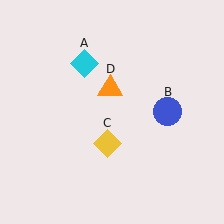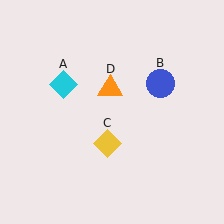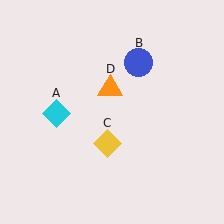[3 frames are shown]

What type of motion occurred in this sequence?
The cyan diamond (object A), blue circle (object B) rotated counterclockwise around the center of the scene.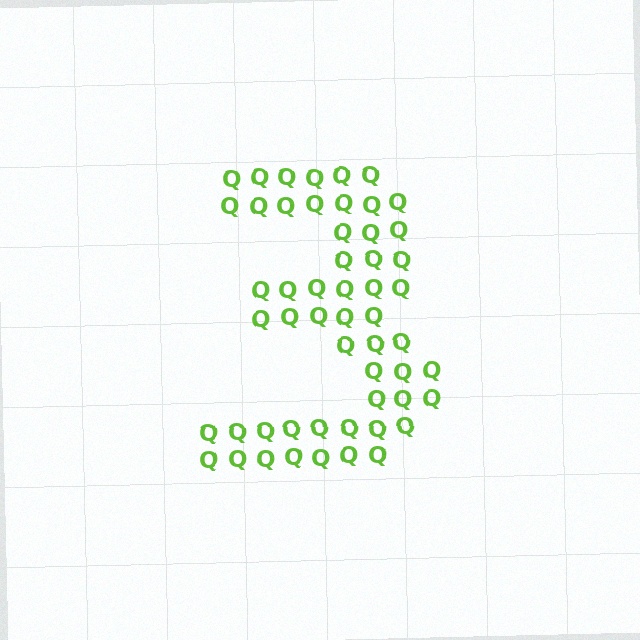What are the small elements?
The small elements are letter Q's.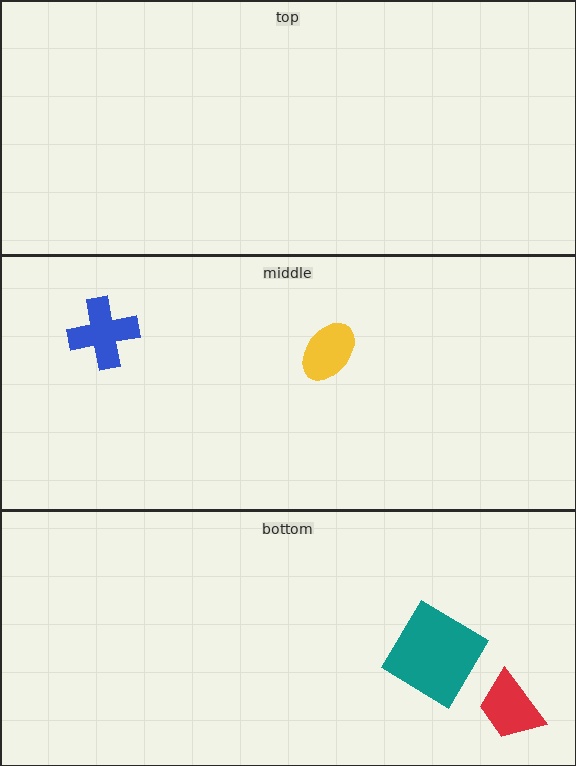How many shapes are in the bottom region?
2.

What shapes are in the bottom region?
The red trapezoid, the teal diamond.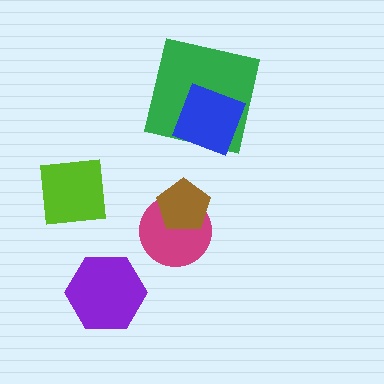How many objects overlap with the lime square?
0 objects overlap with the lime square.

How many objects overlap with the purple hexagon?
0 objects overlap with the purple hexagon.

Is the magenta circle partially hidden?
Yes, it is partially covered by another shape.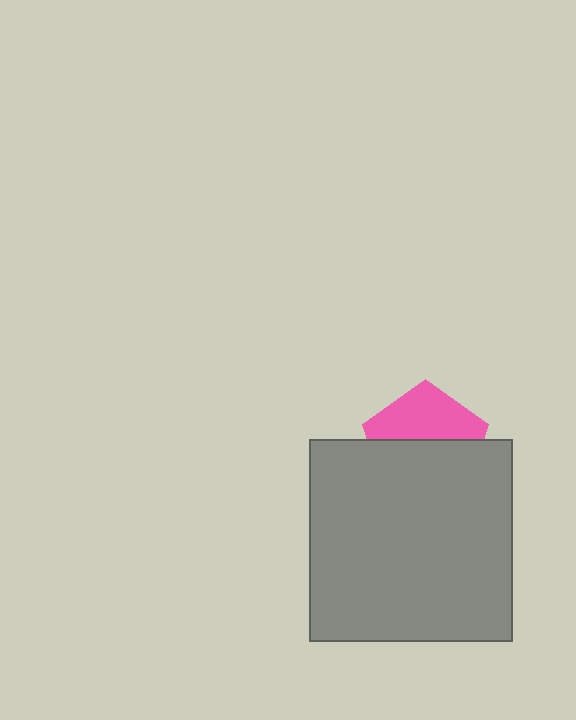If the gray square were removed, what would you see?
You would see the complete pink pentagon.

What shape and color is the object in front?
The object in front is a gray square.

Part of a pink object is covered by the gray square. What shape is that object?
It is a pentagon.